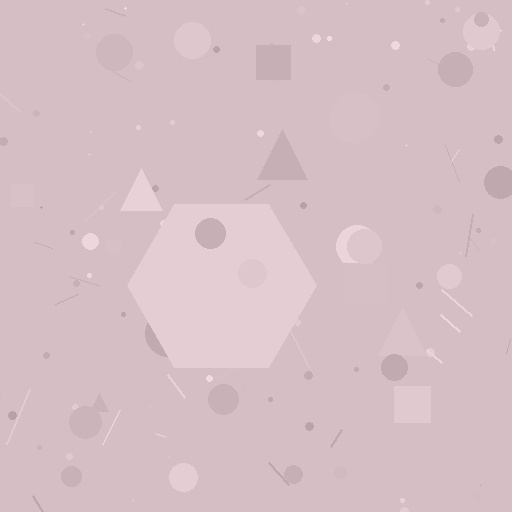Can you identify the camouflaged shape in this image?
The camouflaged shape is a hexagon.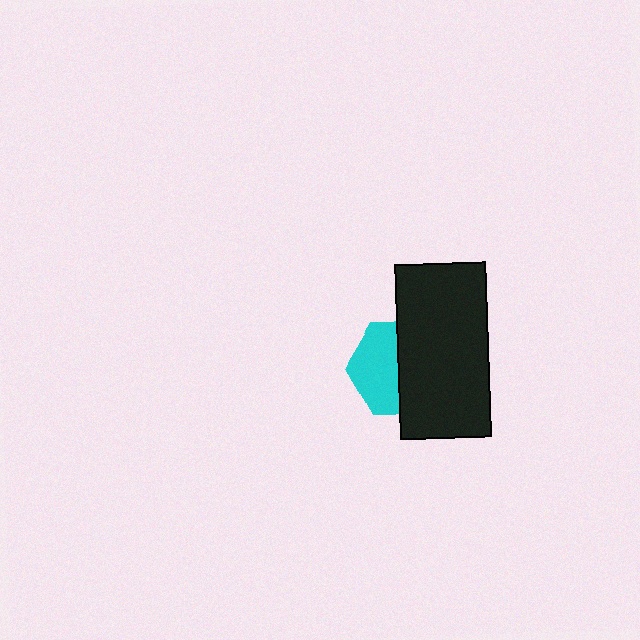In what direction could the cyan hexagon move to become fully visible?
The cyan hexagon could move left. That would shift it out from behind the black rectangle entirely.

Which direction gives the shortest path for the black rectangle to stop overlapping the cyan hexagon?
Moving right gives the shortest separation.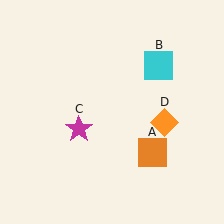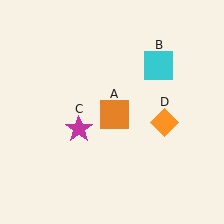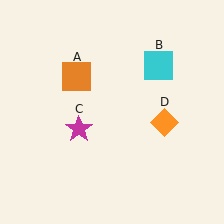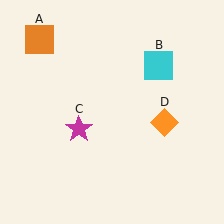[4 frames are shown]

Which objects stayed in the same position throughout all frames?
Cyan square (object B) and magenta star (object C) and orange diamond (object D) remained stationary.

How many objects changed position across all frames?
1 object changed position: orange square (object A).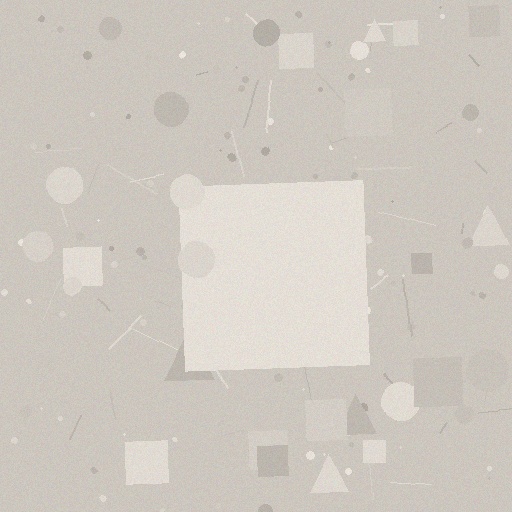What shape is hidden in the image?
A square is hidden in the image.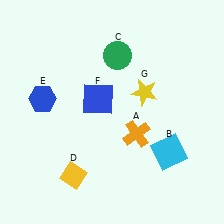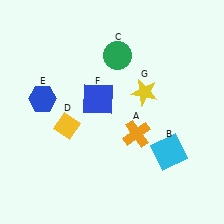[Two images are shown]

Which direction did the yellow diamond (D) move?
The yellow diamond (D) moved up.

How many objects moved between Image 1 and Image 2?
1 object moved between the two images.